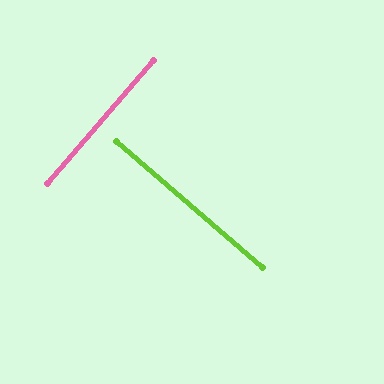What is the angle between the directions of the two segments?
Approximately 90 degrees.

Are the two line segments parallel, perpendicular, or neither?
Perpendicular — they meet at approximately 90°.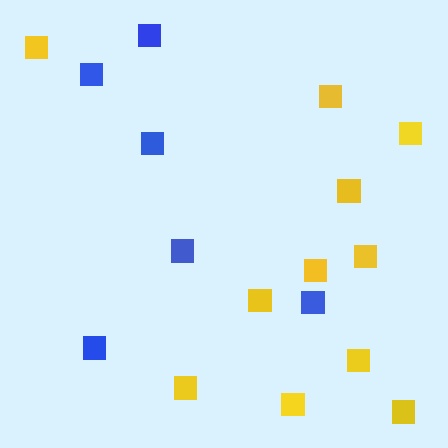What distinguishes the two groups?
There are 2 groups: one group of yellow squares (11) and one group of blue squares (6).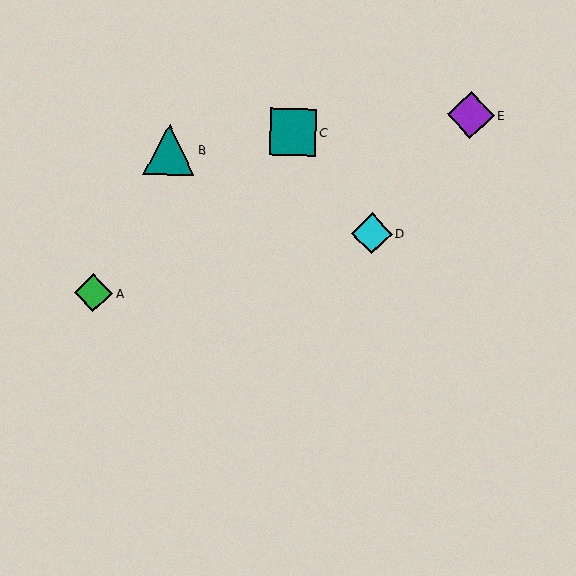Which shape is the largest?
The teal triangle (labeled B) is the largest.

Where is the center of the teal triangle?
The center of the teal triangle is at (169, 149).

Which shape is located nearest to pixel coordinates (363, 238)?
The cyan diamond (labeled D) at (372, 233) is nearest to that location.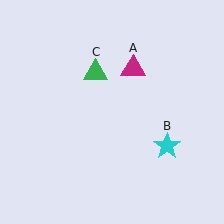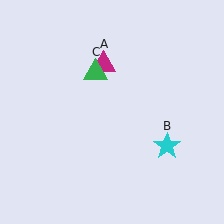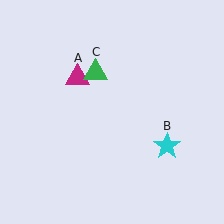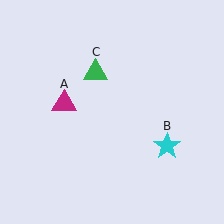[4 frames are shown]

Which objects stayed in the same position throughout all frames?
Cyan star (object B) and green triangle (object C) remained stationary.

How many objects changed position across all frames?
1 object changed position: magenta triangle (object A).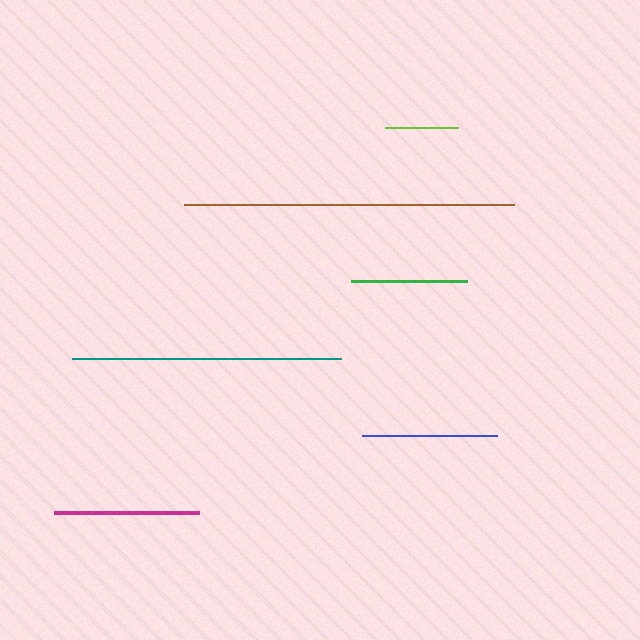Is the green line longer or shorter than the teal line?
The teal line is longer than the green line.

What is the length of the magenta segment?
The magenta segment is approximately 145 pixels long.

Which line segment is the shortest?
The lime line is the shortest at approximately 73 pixels.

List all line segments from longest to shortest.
From longest to shortest: brown, teal, magenta, blue, green, lime.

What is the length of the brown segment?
The brown segment is approximately 330 pixels long.